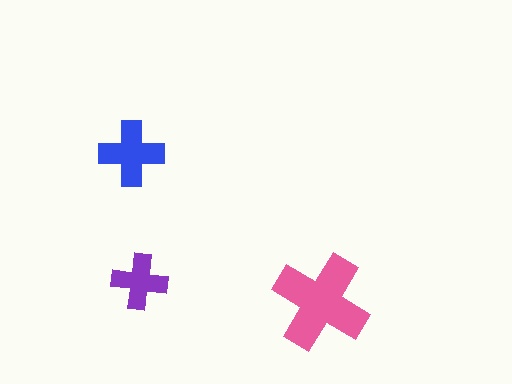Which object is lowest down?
The pink cross is bottommost.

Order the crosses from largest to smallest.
the pink one, the blue one, the purple one.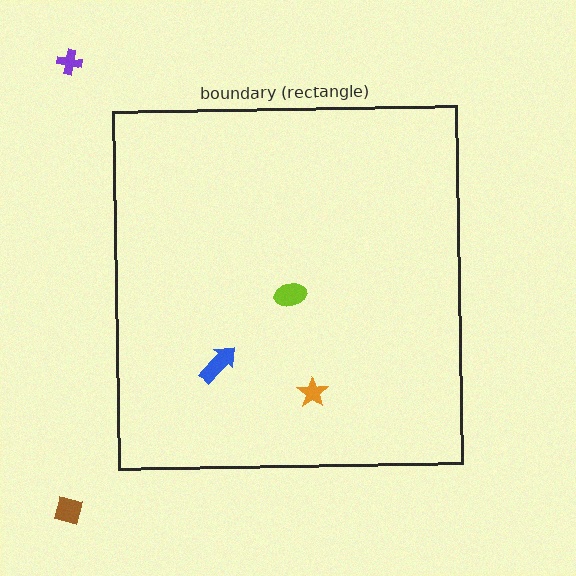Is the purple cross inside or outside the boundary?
Outside.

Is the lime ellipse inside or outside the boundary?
Inside.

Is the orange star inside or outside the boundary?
Inside.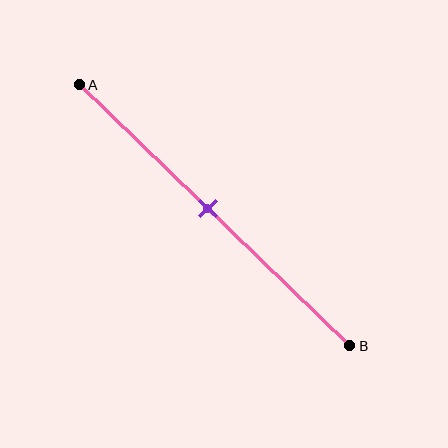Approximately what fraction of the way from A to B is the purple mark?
The purple mark is approximately 45% of the way from A to B.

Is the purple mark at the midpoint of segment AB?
Yes, the mark is approximately at the midpoint.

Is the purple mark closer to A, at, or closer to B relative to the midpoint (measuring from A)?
The purple mark is approximately at the midpoint of segment AB.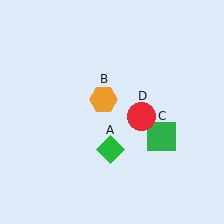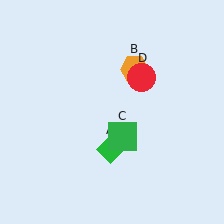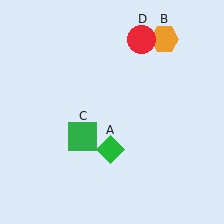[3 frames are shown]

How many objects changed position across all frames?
3 objects changed position: orange hexagon (object B), green square (object C), red circle (object D).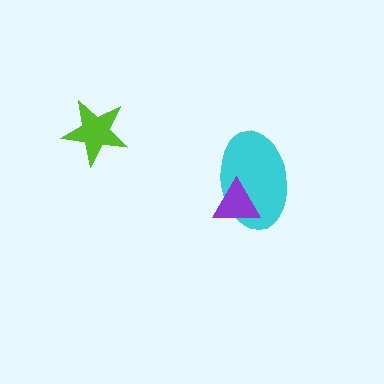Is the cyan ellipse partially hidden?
Yes, it is partially covered by another shape.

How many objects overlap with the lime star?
0 objects overlap with the lime star.